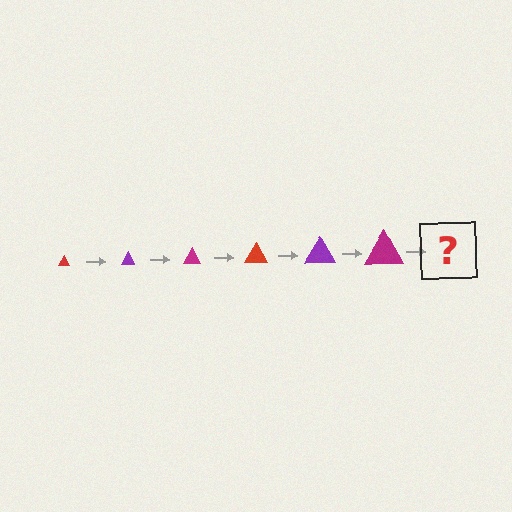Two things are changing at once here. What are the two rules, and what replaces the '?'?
The two rules are that the triangle grows larger each step and the color cycles through red, purple, and magenta. The '?' should be a red triangle, larger than the previous one.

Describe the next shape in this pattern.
It should be a red triangle, larger than the previous one.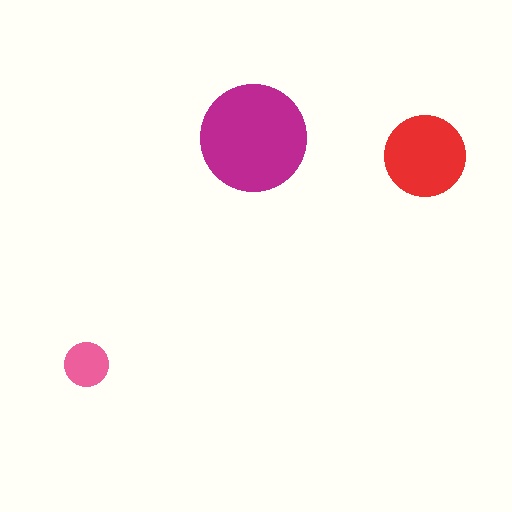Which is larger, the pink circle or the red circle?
The red one.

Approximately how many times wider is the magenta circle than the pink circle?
About 2.5 times wider.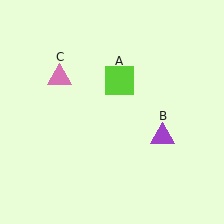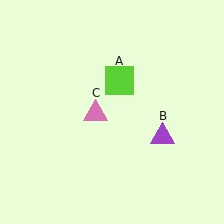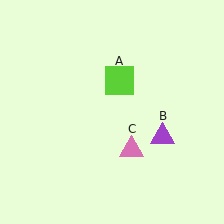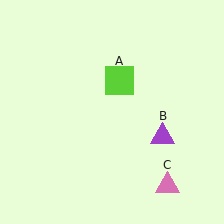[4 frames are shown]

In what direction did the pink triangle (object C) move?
The pink triangle (object C) moved down and to the right.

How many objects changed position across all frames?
1 object changed position: pink triangle (object C).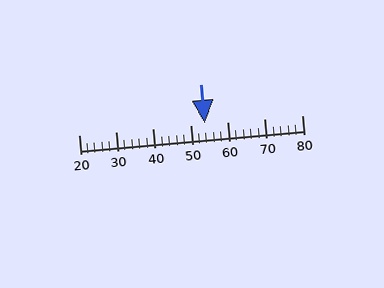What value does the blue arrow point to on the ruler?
The blue arrow points to approximately 54.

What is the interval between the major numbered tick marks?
The major tick marks are spaced 10 units apart.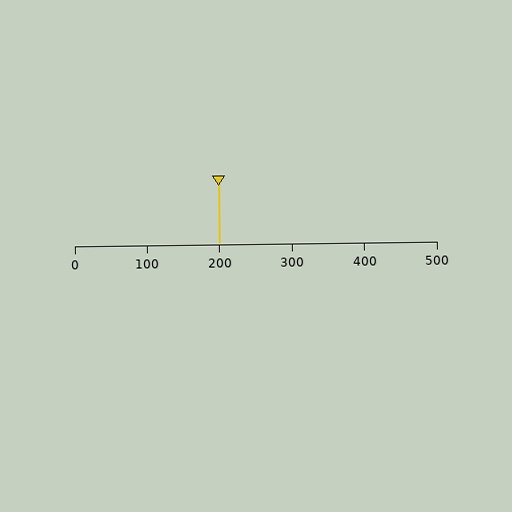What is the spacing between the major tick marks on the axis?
The major ticks are spaced 100 apart.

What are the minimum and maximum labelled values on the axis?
The axis runs from 0 to 500.